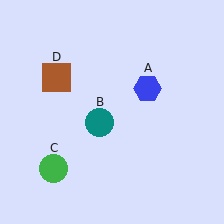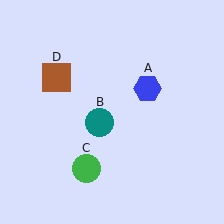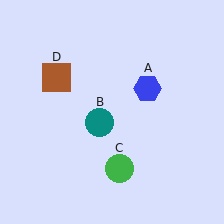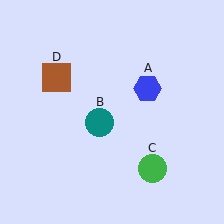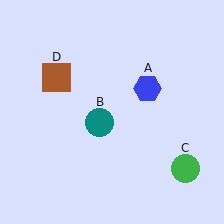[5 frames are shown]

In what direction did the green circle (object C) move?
The green circle (object C) moved right.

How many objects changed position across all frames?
1 object changed position: green circle (object C).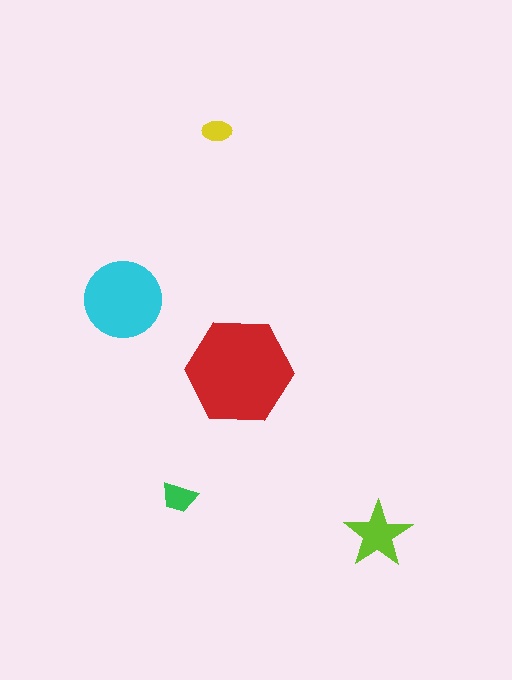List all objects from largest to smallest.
The red hexagon, the cyan circle, the lime star, the green trapezoid, the yellow ellipse.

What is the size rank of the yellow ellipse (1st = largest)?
5th.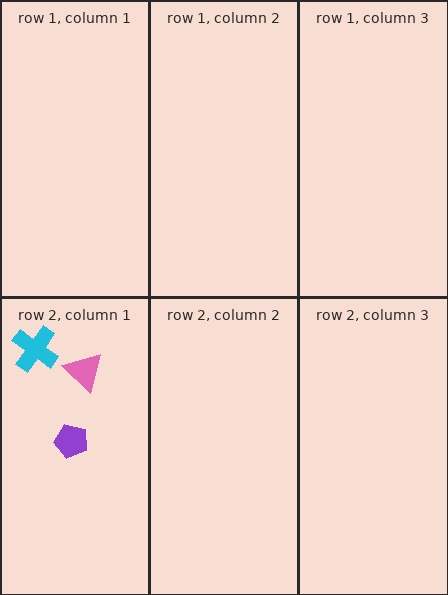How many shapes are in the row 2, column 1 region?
3.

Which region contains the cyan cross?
The row 2, column 1 region.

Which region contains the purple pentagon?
The row 2, column 1 region.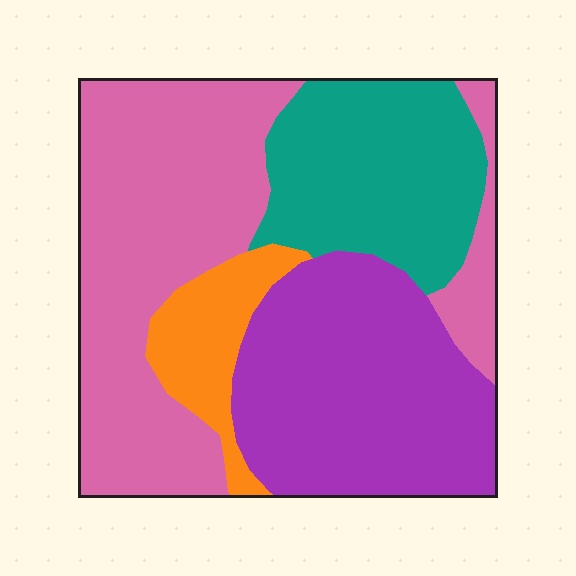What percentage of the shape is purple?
Purple takes up between a quarter and a half of the shape.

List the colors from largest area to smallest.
From largest to smallest: pink, purple, teal, orange.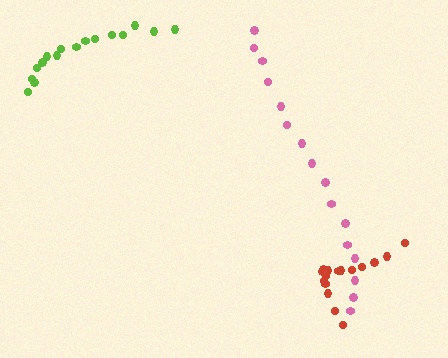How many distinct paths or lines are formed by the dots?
There are 3 distinct paths.